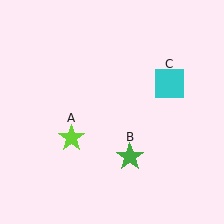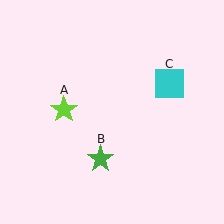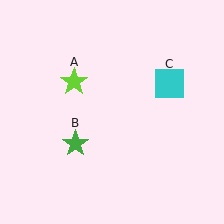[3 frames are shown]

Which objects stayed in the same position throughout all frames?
Cyan square (object C) remained stationary.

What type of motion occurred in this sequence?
The lime star (object A), green star (object B) rotated clockwise around the center of the scene.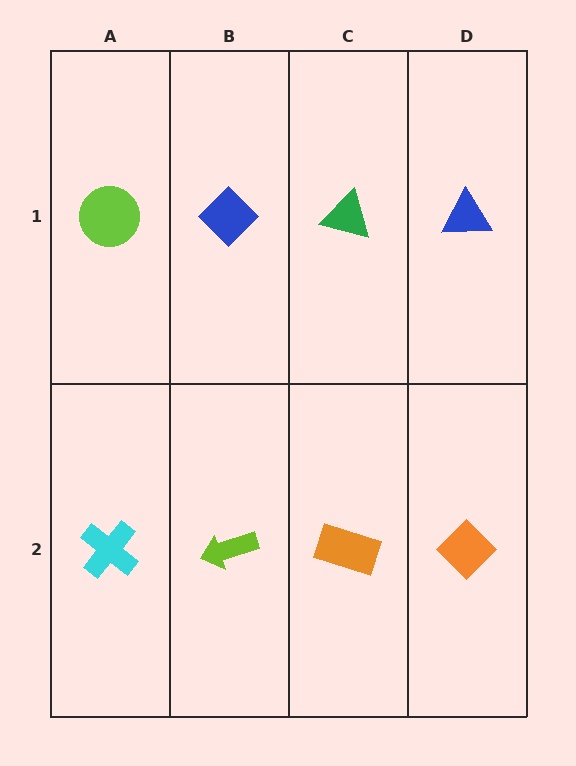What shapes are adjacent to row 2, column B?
A blue diamond (row 1, column B), a cyan cross (row 2, column A), an orange rectangle (row 2, column C).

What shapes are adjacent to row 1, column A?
A cyan cross (row 2, column A), a blue diamond (row 1, column B).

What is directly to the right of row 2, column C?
An orange diamond.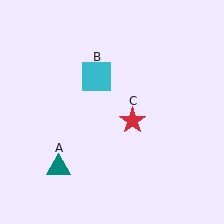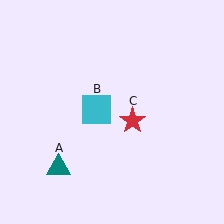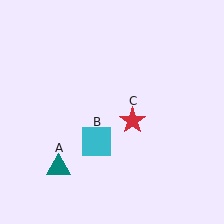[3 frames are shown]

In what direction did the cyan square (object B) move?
The cyan square (object B) moved down.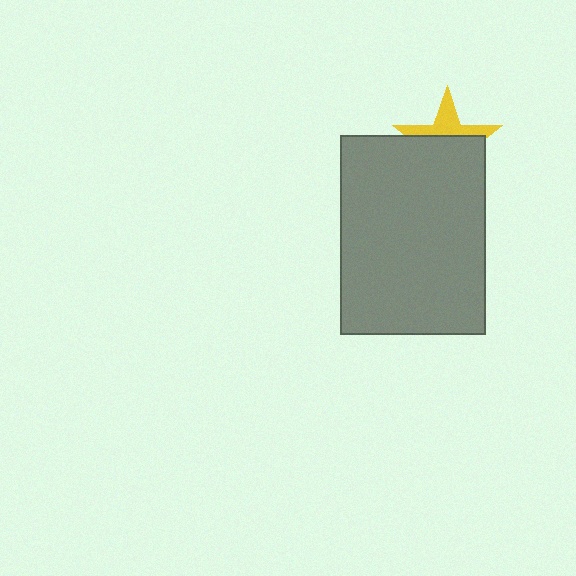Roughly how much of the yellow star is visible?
A small part of it is visible (roughly 39%).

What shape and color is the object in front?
The object in front is a gray rectangle.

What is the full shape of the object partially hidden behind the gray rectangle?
The partially hidden object is a yellow star.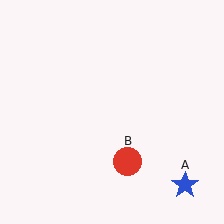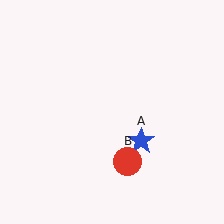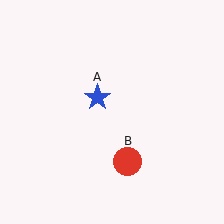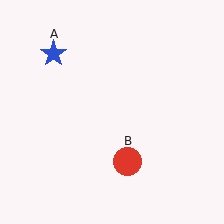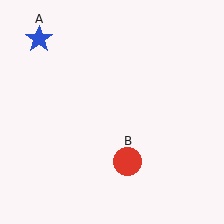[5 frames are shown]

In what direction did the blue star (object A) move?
The blue star (object A) moved up and to the left.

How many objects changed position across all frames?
1 object changed position: blue star (object A).